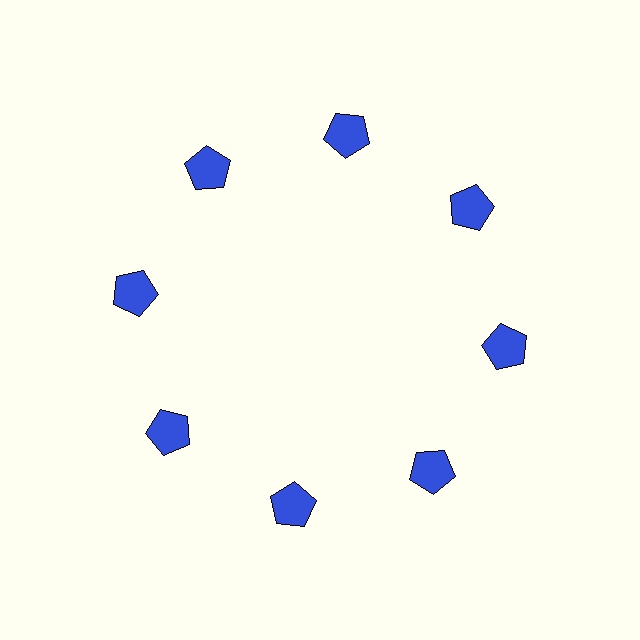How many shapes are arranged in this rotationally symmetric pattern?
There are 8 shapes, arranged in 8 groups of 1.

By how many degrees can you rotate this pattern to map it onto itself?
The pattern maps onto itself every 45 degrees of rotation.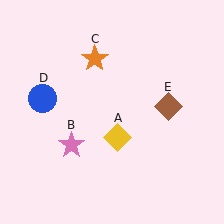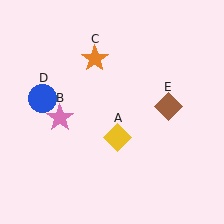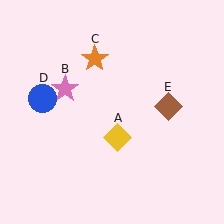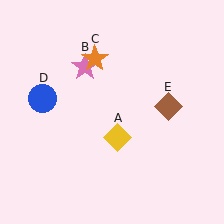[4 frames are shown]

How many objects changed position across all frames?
1 object changed position: pink star (object B).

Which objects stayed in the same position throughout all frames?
Yellow diamond (object A) and orange star (object C) and blue circle (object D) and brown diamond (object E) remained stationary.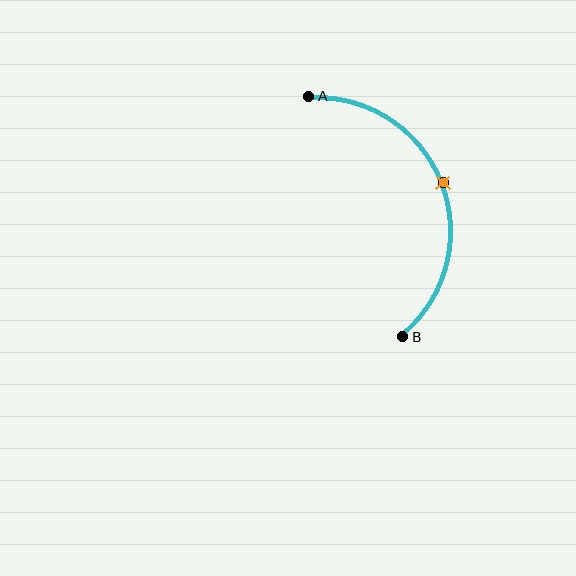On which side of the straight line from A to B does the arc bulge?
The arc bulges to the right of the straight line connecting A and B.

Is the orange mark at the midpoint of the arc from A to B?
Yes. The orange mark lies on the arc at equal arc-length from both A and B — it is the arc midpoint.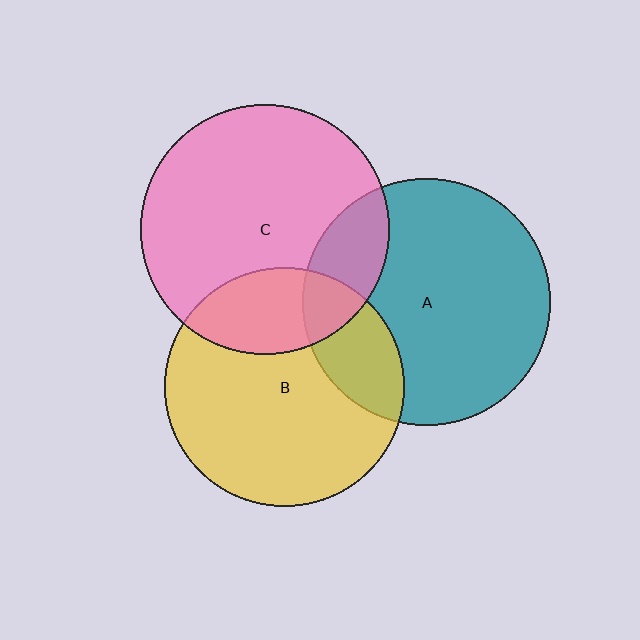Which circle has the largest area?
Circle C (pink).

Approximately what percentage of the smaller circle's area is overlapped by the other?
Approximately 25%.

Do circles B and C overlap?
Yes.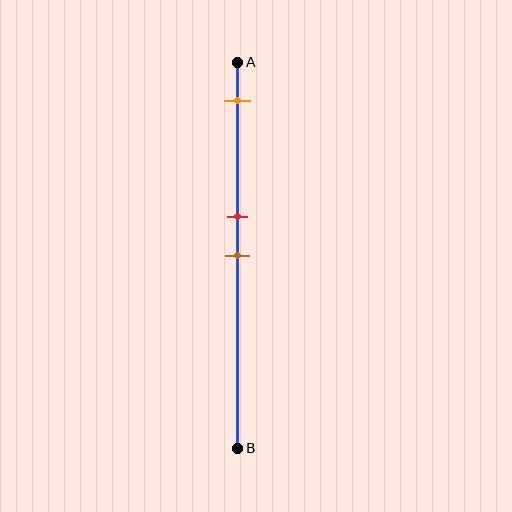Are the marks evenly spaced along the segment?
No, the marks are not evenly spaced.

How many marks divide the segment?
There are 3 marks dividing the segment.